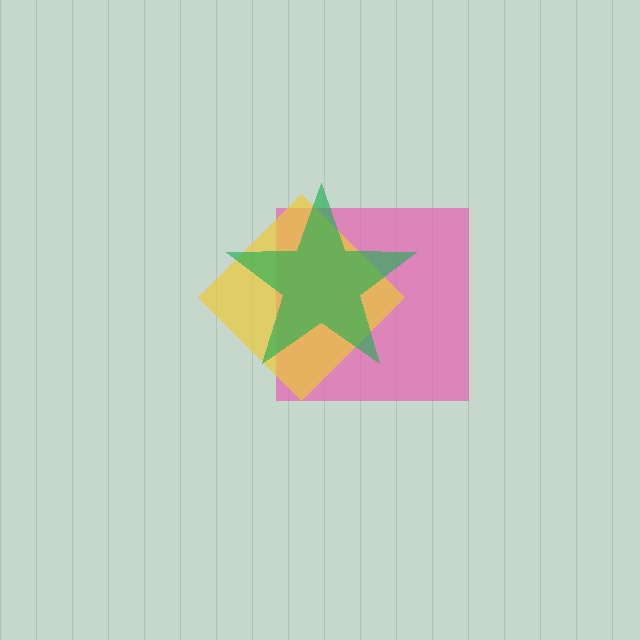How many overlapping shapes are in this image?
There are 3 overlapping shapes in the image.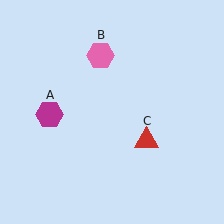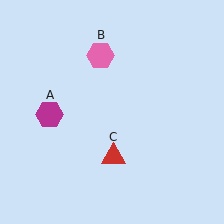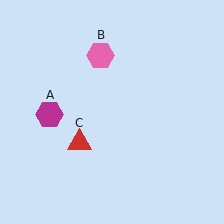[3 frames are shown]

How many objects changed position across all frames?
1 object changed position: red triangle (object C).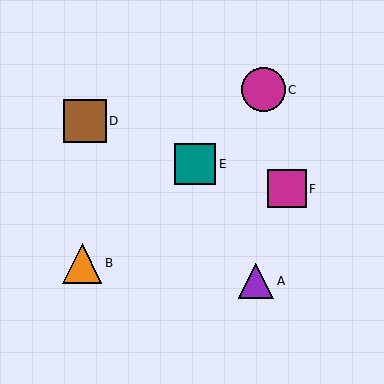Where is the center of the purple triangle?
The center of the purple triangle is at (256, 281).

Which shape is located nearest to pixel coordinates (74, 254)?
The orange triangle (labeled B) at (82, 263) is nearest to that location.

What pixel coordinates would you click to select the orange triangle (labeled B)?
Click at (82, 263) to select the orange triangle B.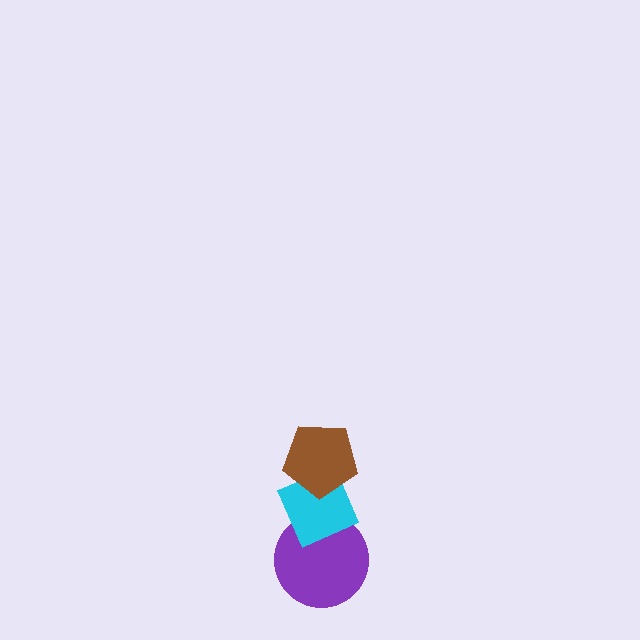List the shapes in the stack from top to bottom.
From top to bottom: the brown pentagon, the cyan diamond, the purple circle.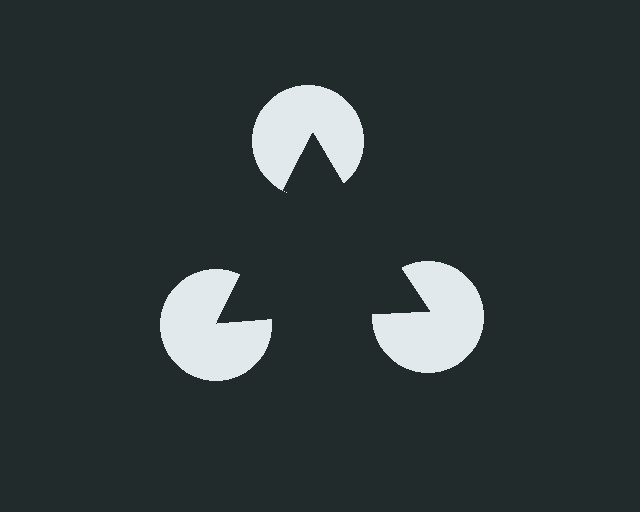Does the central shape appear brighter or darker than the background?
It typically appears slightly darker than the background, even though no actual brightness change is drawn.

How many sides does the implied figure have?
3 sides.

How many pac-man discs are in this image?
There are 3 — one at each vertex of the illusory triangle.